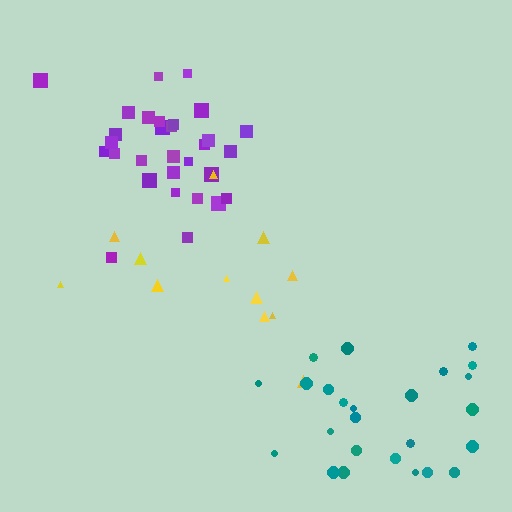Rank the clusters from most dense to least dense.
purple, teal, yellow.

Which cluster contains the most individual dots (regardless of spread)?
Purple (30).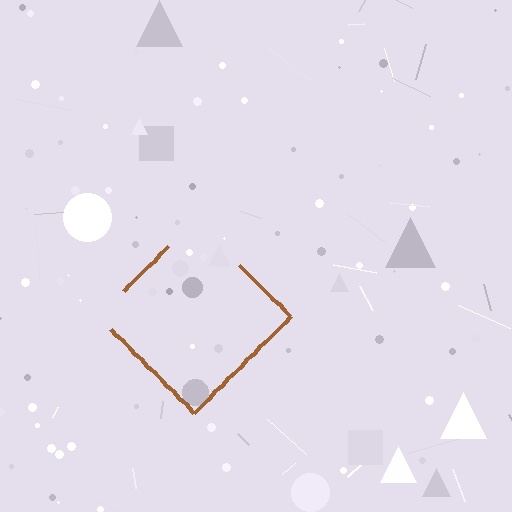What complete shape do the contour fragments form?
The contour fragments form a diamond.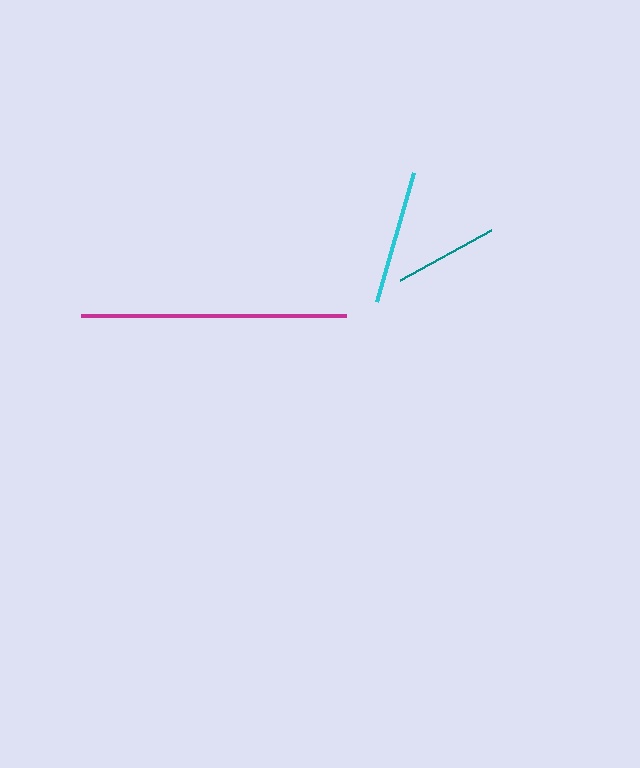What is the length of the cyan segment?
The cyan segment is approximately 134 pixels long.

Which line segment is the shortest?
The teal line is the shortest at approximately 104 pixels.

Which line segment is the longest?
The magenta line is the longest at approximately 265 pixels.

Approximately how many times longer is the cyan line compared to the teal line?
The cyan line is approximately 1.3 times the length of the teal line.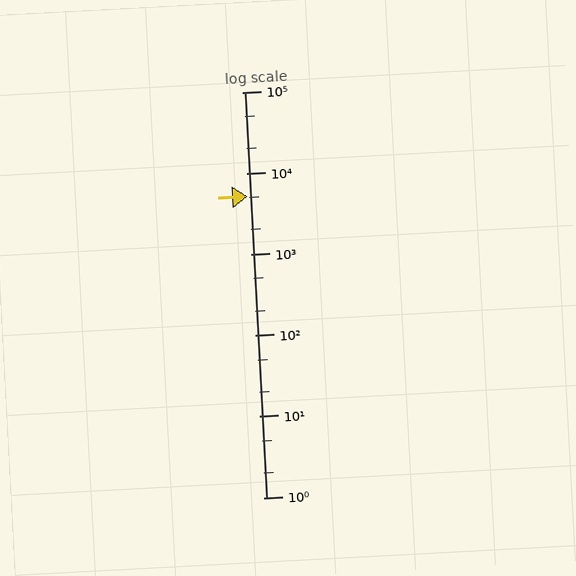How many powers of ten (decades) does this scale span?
The scale spans 5 decades, from 1 to 100000.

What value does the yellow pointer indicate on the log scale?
The pointer indicates approximately 5100.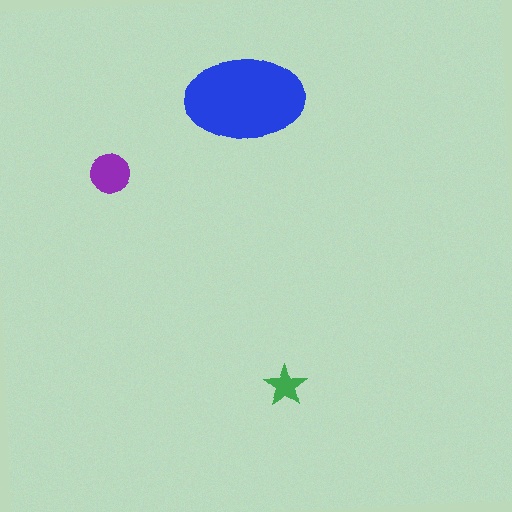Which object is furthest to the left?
The purple circle is leftmost.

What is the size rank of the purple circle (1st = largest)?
2nd.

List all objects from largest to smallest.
The blue ellipse, the purple circle, the green star.